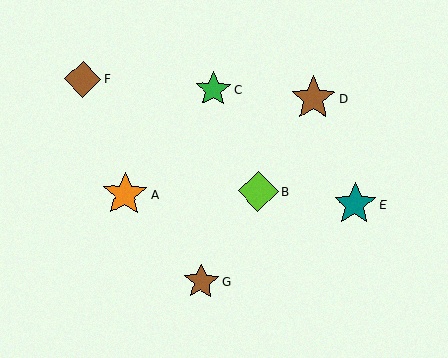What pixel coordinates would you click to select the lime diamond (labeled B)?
Click at (258, 191) to select the lime diamond B.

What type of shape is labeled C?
Shape C is a green star.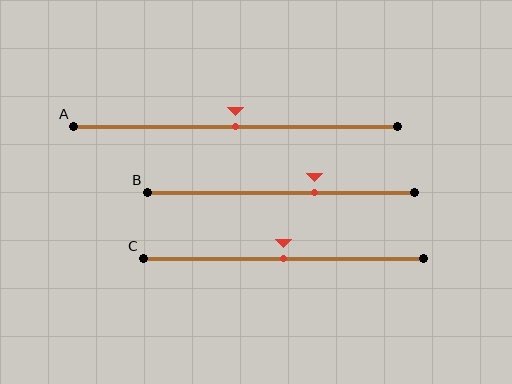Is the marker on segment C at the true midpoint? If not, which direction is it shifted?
Yes, the marker on segment C is at the true midpoint.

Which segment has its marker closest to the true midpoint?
Segment A has its marker closest to the true midpoint.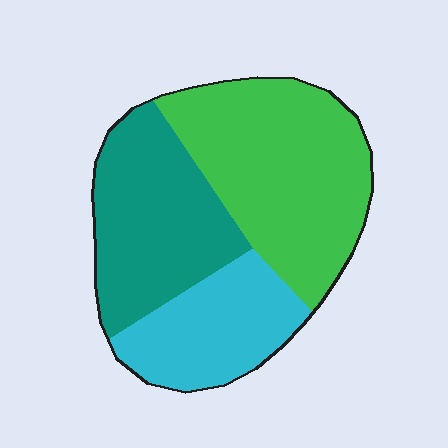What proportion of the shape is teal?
Teal covers 33% of the shape.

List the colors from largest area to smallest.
From largest to smallest: green, teal, cyan.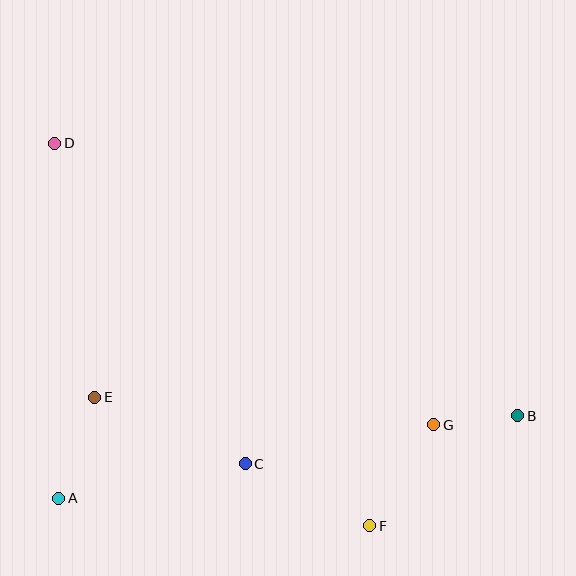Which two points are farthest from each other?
Points B and D are farthest from each other.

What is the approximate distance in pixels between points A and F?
The distance between A and F is approximately 312 pixels.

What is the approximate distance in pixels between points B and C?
The distance between B and C is approximately 277 pixels.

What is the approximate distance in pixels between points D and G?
The distance between D and G is approximately 473 pixels.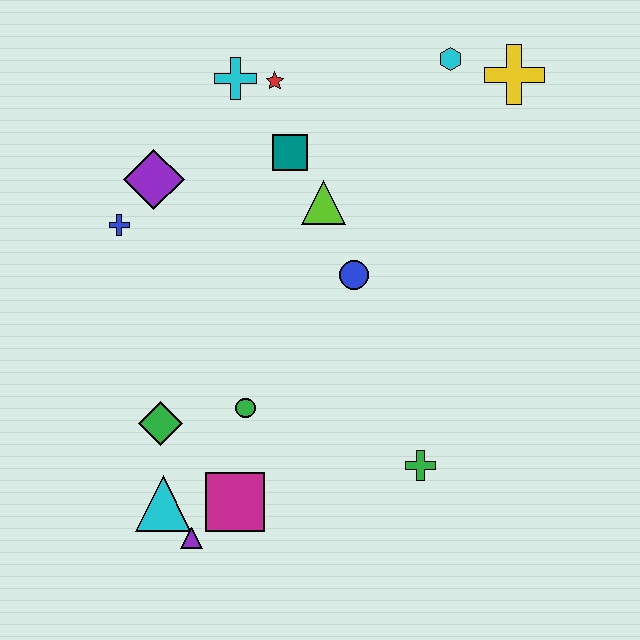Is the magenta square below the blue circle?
Yes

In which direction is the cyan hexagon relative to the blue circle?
The cyan hexagon is above the blue circle.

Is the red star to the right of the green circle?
Yes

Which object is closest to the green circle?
The green diamond is closest to the green circle.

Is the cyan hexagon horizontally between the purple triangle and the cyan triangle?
No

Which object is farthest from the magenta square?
The yellow cross is farthest from the magenta square.